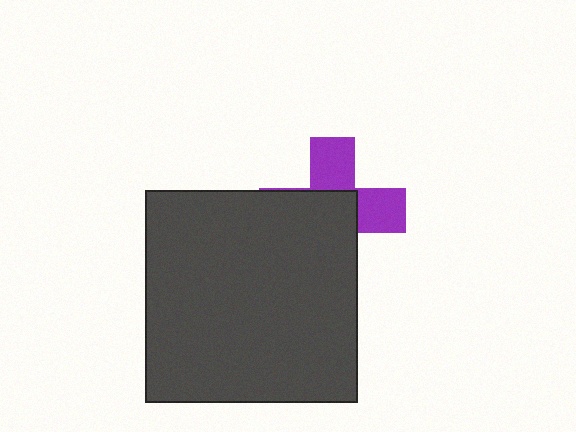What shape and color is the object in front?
The object in front is a dark gray square.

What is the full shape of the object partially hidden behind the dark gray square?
The partially hidden object is a purple cross.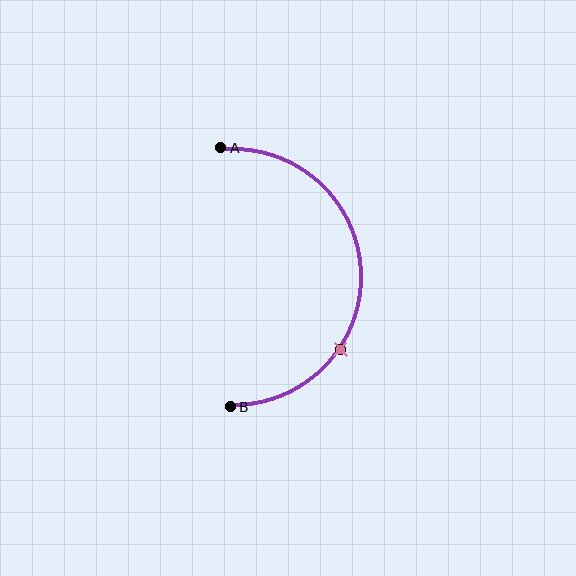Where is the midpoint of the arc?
The arc midpoint is the point on the curve farthest from the straight line joining A and B. It sits to the right of that line.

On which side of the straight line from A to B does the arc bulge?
The arc bulges to the right of the straight line connecting A and B.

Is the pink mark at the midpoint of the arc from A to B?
No. The pink mark lies on the arc but is closer to endpoint B. The arc midpoint would be at the point on the curve equidistant along the arc from both A and B.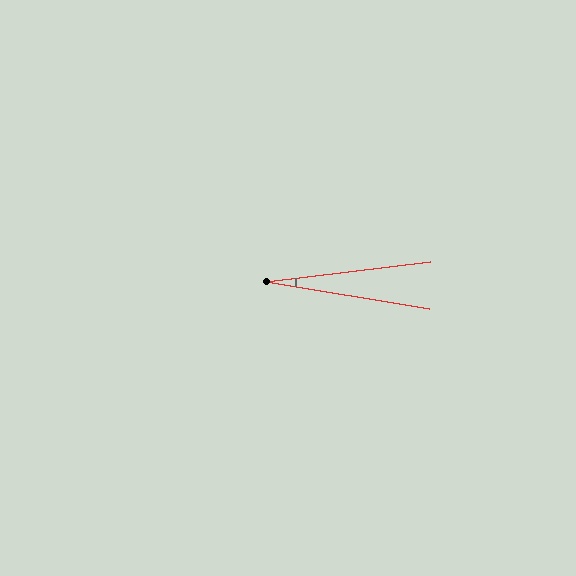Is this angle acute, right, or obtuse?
It is acute.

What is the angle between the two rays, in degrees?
Approximately 16 degrees.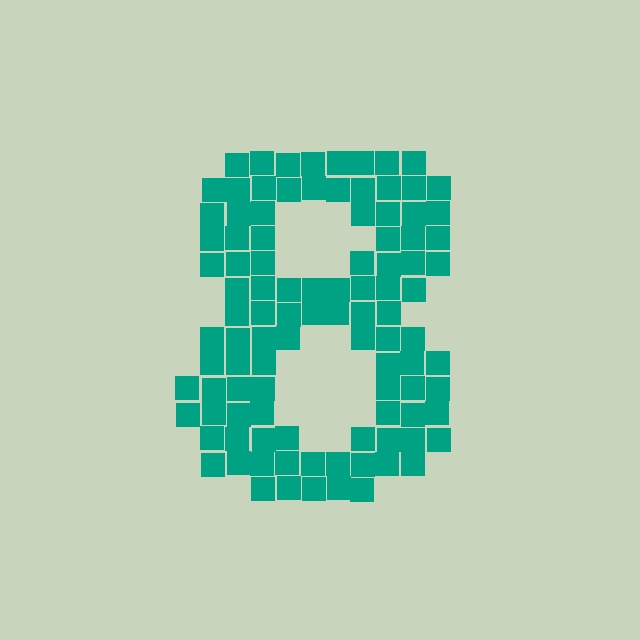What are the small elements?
The small elements are squares.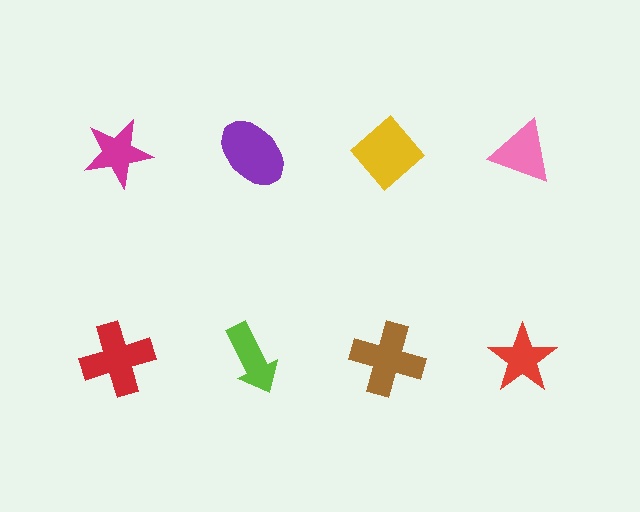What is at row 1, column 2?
A purple ellipse.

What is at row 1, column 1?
A magenta star.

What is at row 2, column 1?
A red cross.